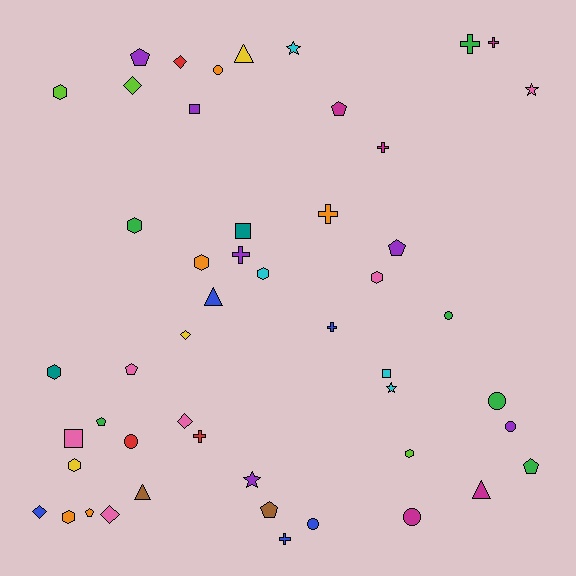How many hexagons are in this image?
There are 9 hexagons.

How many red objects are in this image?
There are 3 red objects.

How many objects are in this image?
There are 50 objects.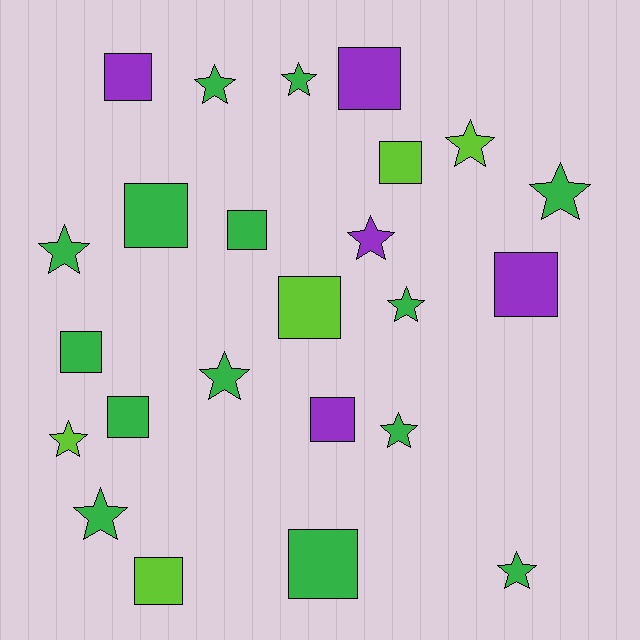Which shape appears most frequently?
Square, with 12 objects.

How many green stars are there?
There are 9 green stars.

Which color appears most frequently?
Green, with 14 objects.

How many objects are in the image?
There are 24 objects.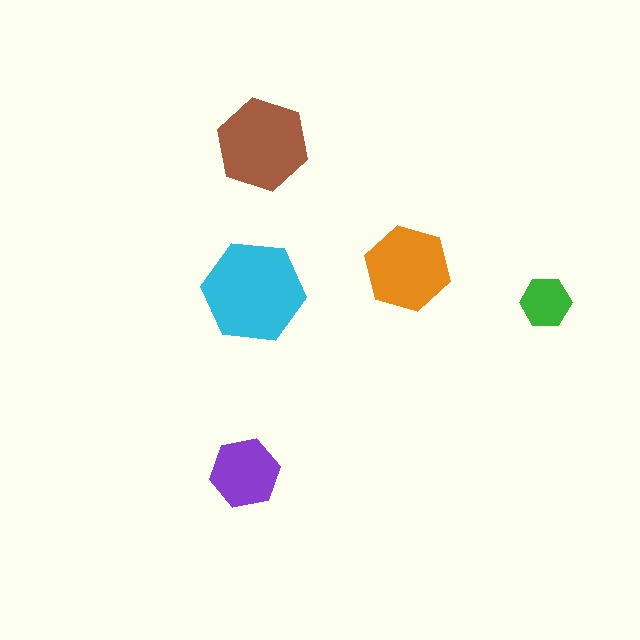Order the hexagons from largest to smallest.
the cyan one, the brown one, the orange one, the purple one, the green one.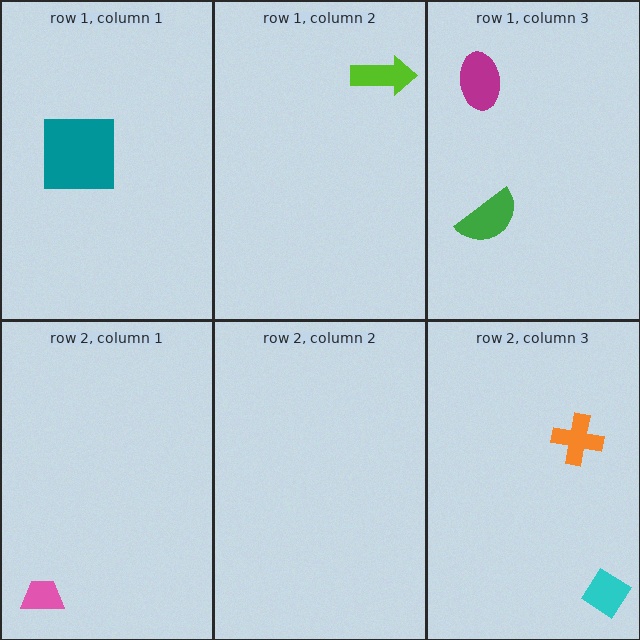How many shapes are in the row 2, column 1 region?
1.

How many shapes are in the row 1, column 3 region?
2.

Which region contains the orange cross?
The row 2, column 3 region.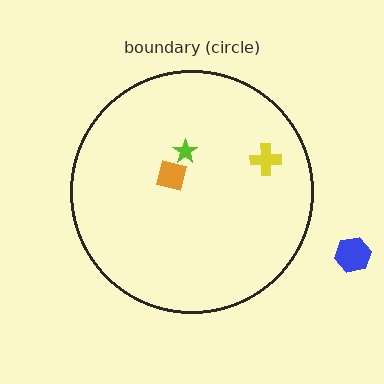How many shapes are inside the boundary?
3 inside, 1 outside.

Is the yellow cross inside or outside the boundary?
Inside.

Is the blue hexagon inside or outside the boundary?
Outside.